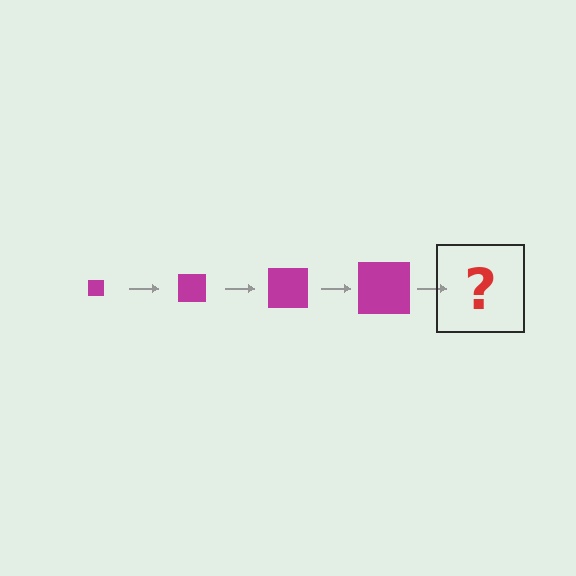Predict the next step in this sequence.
The next step is a magenta square, larger than the previous one.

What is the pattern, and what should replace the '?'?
The pattern is that the square gets progressively larger each step. The '?' should be a magenta square, larger than the previous one.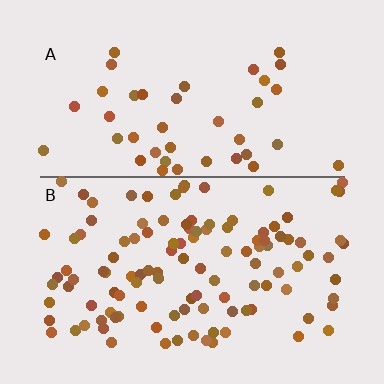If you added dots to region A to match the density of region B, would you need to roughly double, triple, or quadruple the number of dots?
Approximately triple.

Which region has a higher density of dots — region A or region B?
B (the bottom).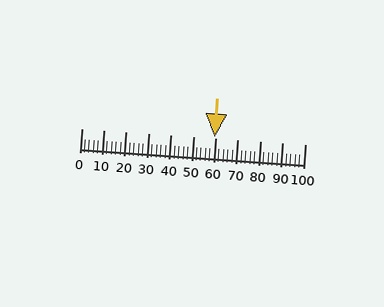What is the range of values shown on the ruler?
The ruler shows values from 0 to 100.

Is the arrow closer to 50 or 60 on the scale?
The arrow is closer to 60.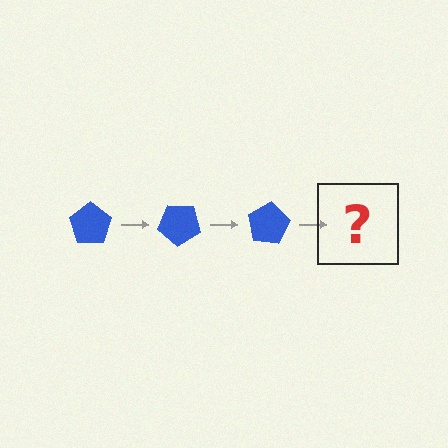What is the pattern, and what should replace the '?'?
The pattern is that the pentagon rotates 40 degrees each step. The '?' should be a blue pentagon rotated 120 degrees.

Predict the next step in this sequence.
The next step is a blue pentagon rotated 120 degrees.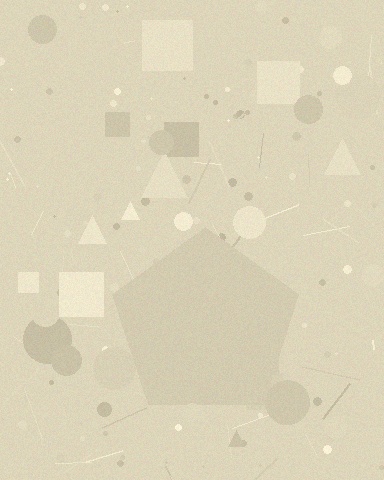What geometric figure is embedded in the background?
A pentagon is embedded in the background.